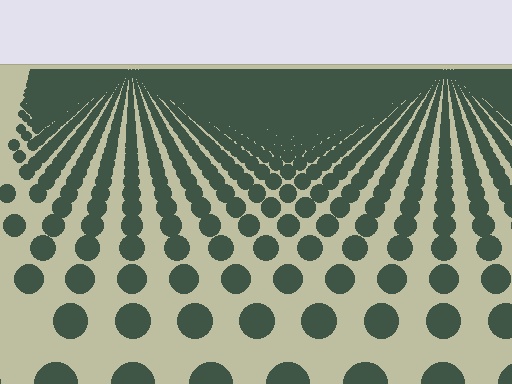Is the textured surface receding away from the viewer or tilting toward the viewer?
The surface is receding away from the viewer. Texture elements get smaller and denser toward the top.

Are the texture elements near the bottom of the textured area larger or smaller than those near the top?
Larger. Near the bottom, elements are closer to the viewer and appear at a bigger on-screen size.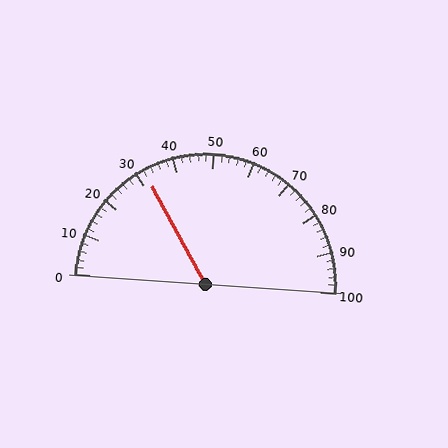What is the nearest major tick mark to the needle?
The nearest major tick mark is 30.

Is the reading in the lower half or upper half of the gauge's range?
The reading is in the lower half of the range (0 to 100).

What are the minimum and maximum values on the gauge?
The gauge ranges from 0 to 100.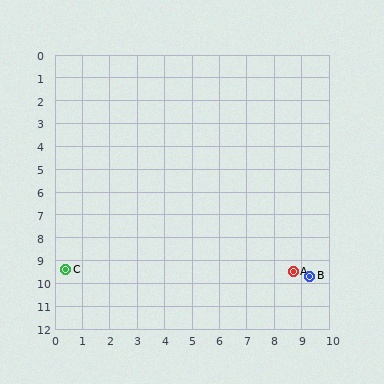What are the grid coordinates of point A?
Point A is at approximately (8.7, 9.5).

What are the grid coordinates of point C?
Point C is at approximately (0.4, 9.4).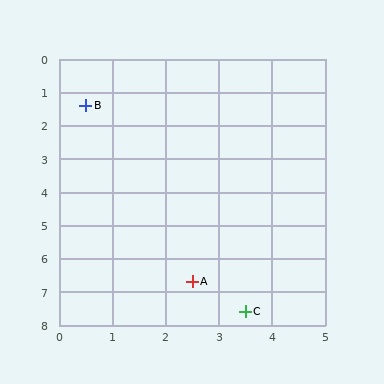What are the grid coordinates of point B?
Point B is at approximately (0.5, 1.4).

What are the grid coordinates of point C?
Point C is at approximately (3.5, 7.6).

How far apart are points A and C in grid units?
Points A and C are about 1.3 grid units apart.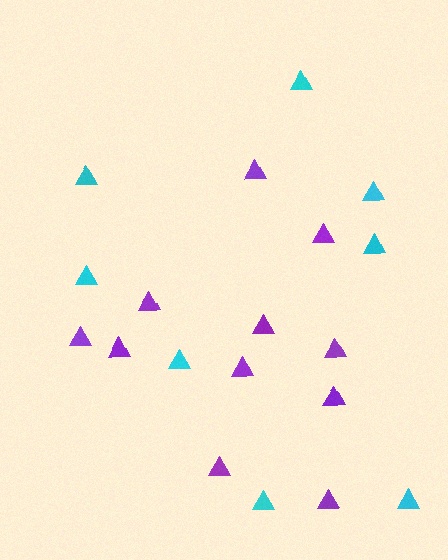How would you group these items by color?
There are 2 groups: one group of purple triangles (11) and one group of cyan triangles (8).